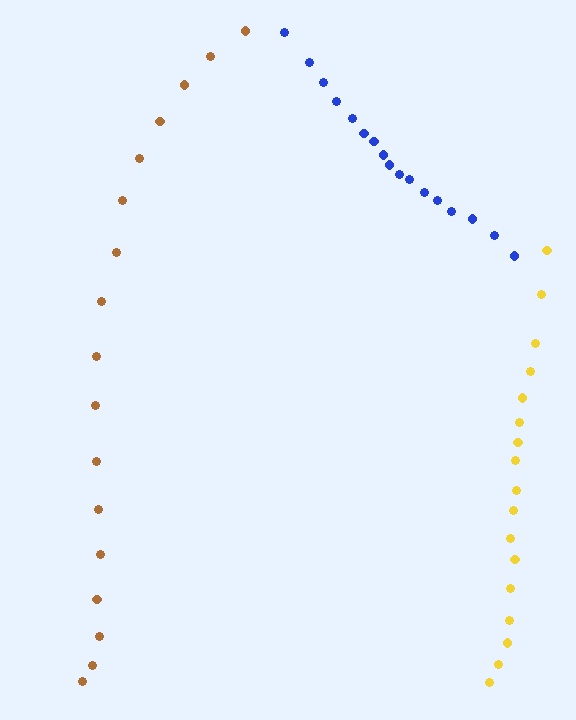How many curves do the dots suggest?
There are 3 distinct paths.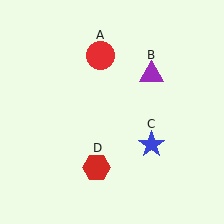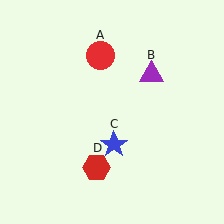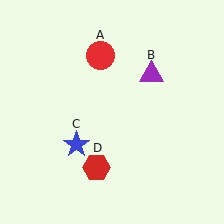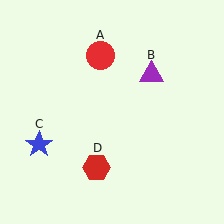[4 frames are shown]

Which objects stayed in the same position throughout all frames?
Red circle (object A) and purple triangle (object B) and red hexagon (object D) remained stationary.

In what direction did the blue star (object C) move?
The blue star (object C) moved left.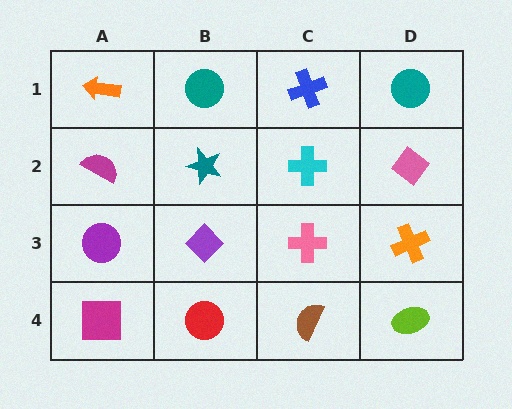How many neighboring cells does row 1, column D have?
2.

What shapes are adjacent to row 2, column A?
An orange arrow (row 1, column A), a purple circle (row 3, column A), a teal star (row 2, column B).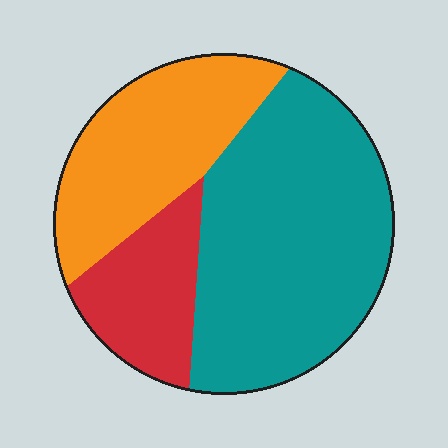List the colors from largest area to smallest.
From largest to smallest: teal, orange, red.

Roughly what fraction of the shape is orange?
Orange covers about 30% of the shape.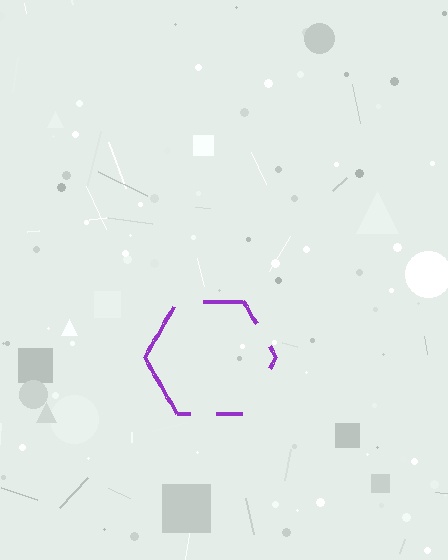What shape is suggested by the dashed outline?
The dashed outline suggests a hexagon.